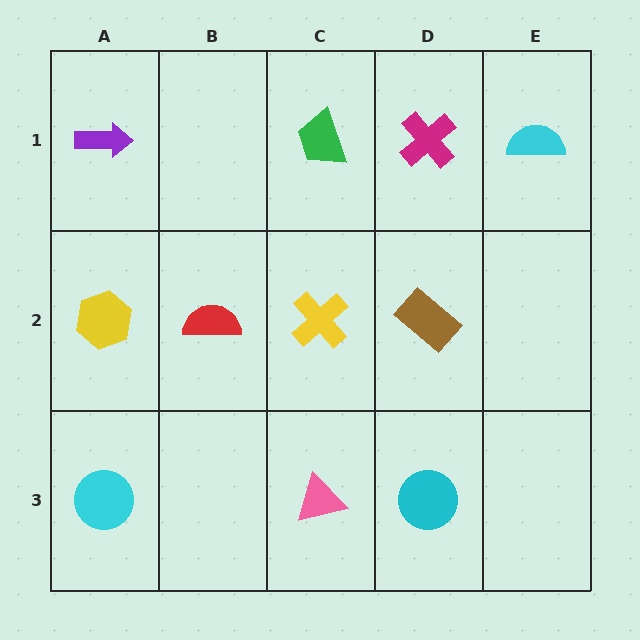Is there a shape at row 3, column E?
No, that cell is empty.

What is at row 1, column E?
A cyan semicircle.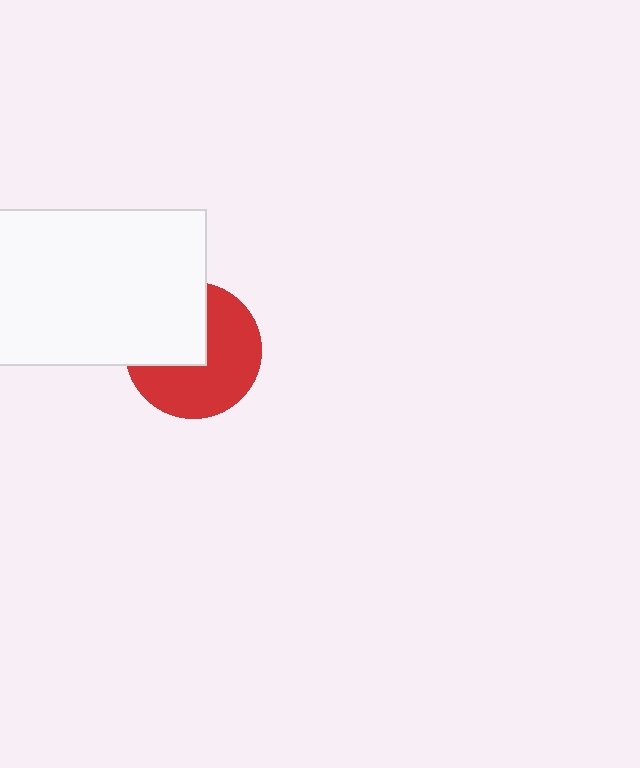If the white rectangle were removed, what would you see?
You would see the complete red circle.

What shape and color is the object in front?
The object in front is a white rectangle.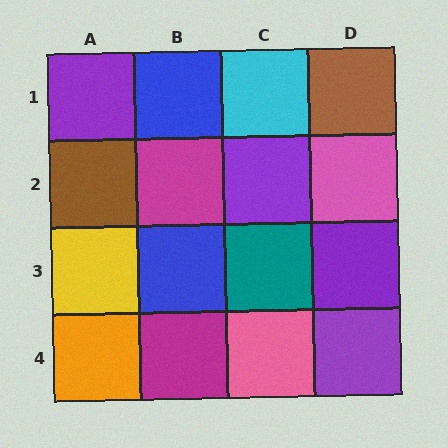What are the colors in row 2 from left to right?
Brown, magenta, purple, pink.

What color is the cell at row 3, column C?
Teal.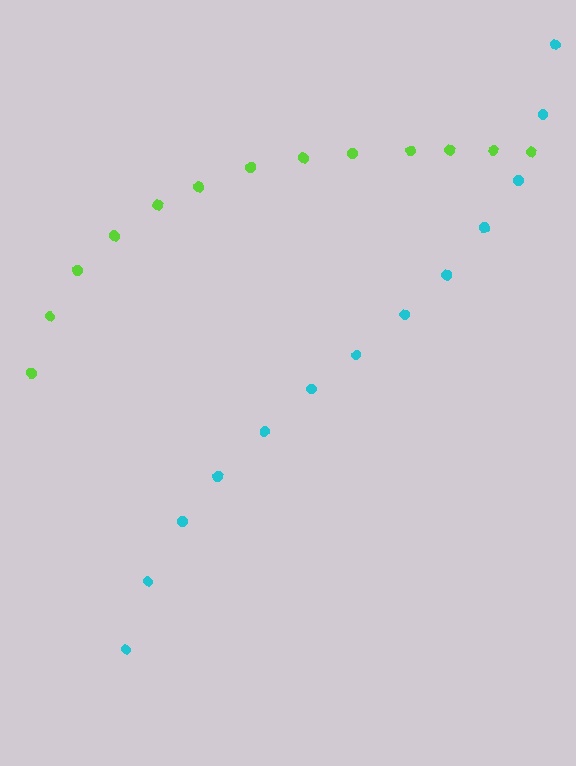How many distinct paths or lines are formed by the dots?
There are 2 distinct paths.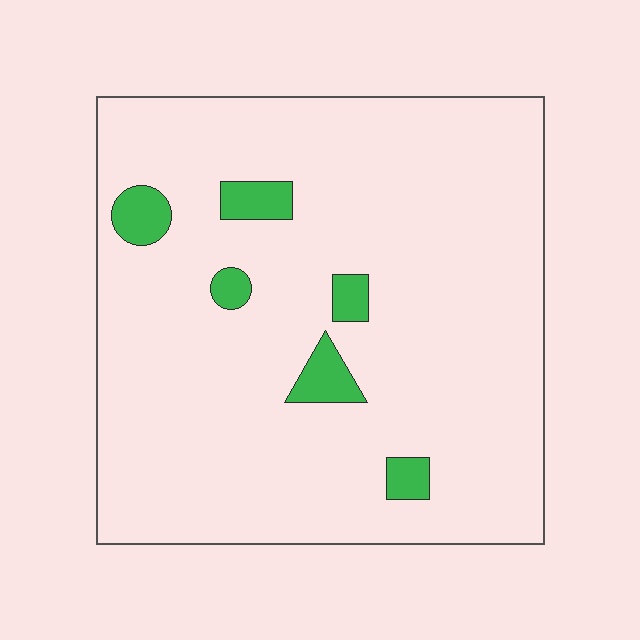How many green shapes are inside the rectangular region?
6.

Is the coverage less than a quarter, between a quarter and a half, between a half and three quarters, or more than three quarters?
Less than a quarter.